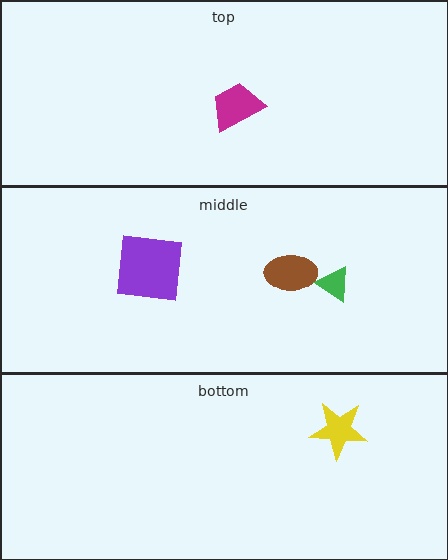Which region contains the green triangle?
The middle region.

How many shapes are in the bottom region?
1.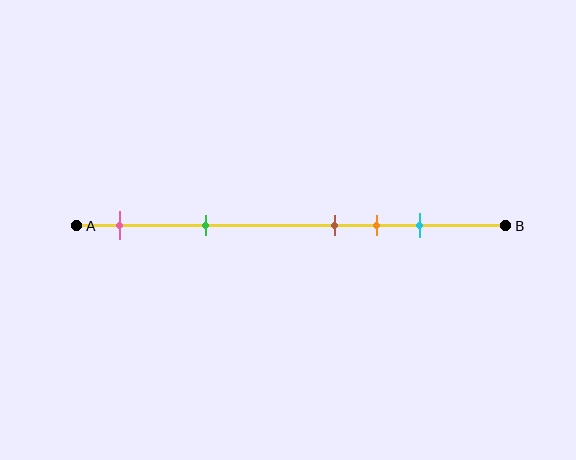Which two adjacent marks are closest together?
The brown and orange marks are the closest adjacent pair.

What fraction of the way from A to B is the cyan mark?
The cyan mark is approximately 80% (0.8) of the way from A to B.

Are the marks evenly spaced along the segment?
No, the marks are not evenly spaced.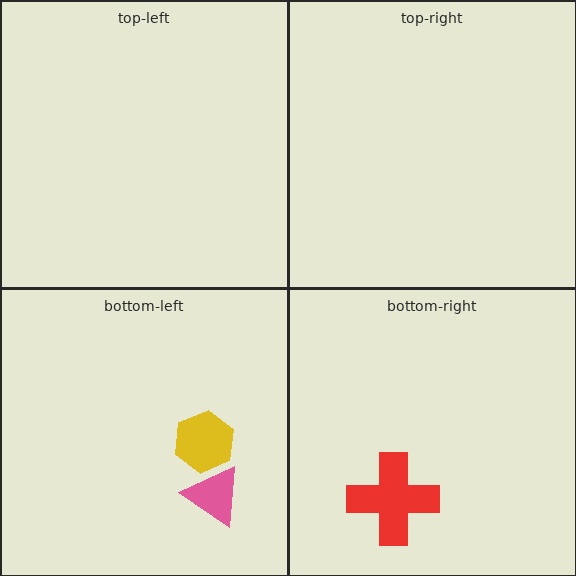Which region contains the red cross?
The bottom-right region.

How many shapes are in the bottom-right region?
1.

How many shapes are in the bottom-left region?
2.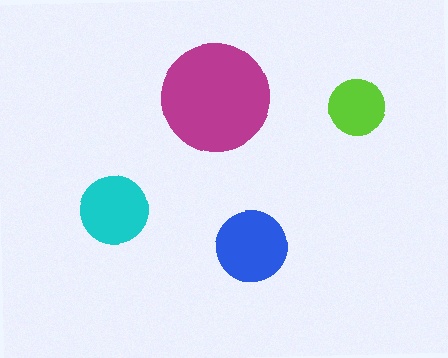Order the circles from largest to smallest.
the magenta one, the blue one, the cyan one, the lime one.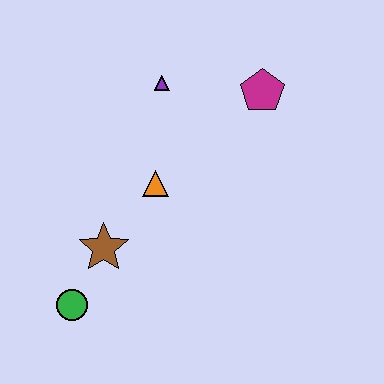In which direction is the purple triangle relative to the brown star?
The purple triangle is above the brown star.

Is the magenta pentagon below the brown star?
No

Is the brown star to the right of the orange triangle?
No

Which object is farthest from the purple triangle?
The green circle is farthest from the purple triangle.